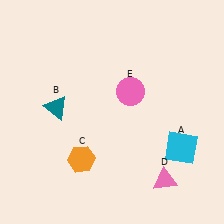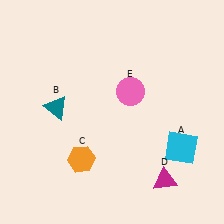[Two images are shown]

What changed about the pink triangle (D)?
In Image 1, D is pink. In Image 2, it changed to magenta.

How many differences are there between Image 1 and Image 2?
There is 1 difference between the two images.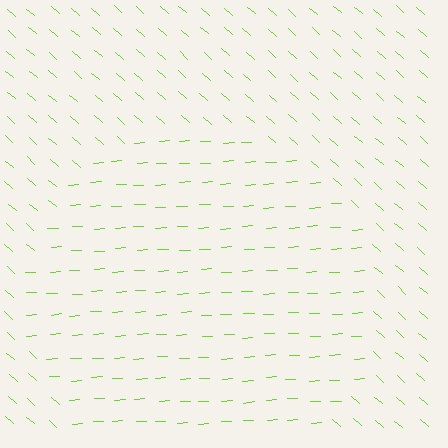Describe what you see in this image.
The image is filled with small lime line segments. A circle region in the image has lines oriented differently from the surrounding lines, creating a visible texture boundary.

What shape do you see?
I see a circle.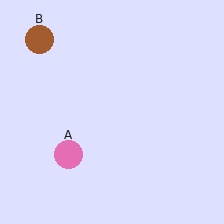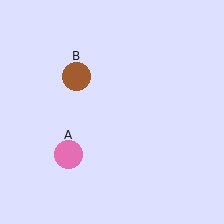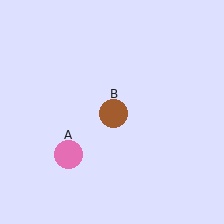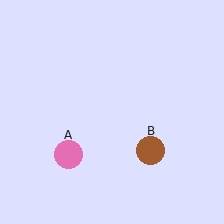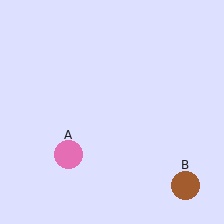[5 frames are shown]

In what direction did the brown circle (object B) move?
The brown circle (object B) moved down and to the right.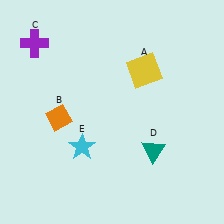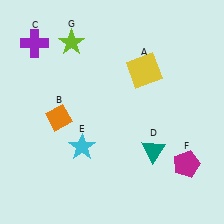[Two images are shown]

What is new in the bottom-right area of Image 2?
A magenta pentagon (F) was added in the bottom-right area of Image 2.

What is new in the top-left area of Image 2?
A lime star (G) was added in the top-left area of Image 2.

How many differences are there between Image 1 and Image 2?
There are 2 differences between the two images.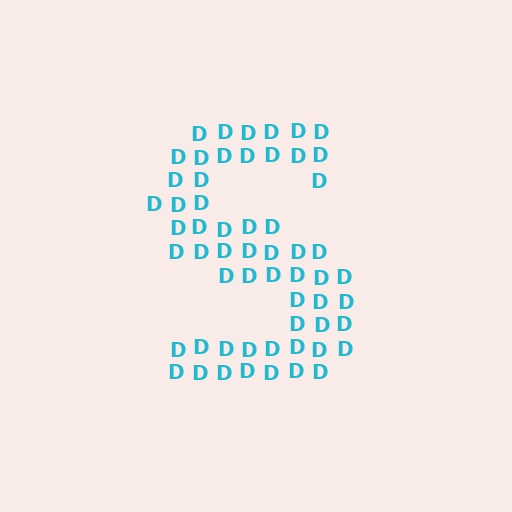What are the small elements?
The small elements are letter D's.